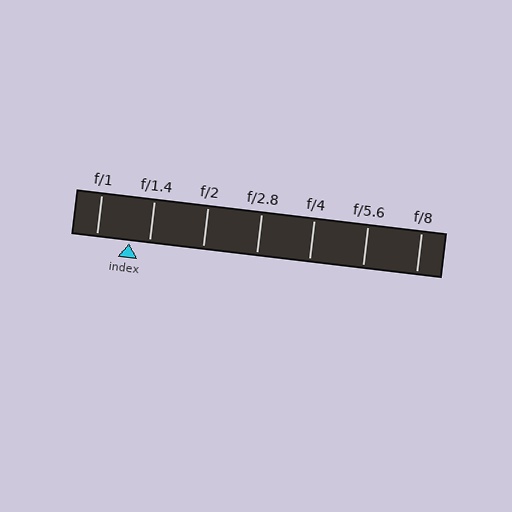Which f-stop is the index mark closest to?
The index mark is closest to f/1.4.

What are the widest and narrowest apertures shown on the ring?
The widest aperture shown is f/1 and the narrowest is f/8.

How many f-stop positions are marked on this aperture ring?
There are 7 f-stop positions marked.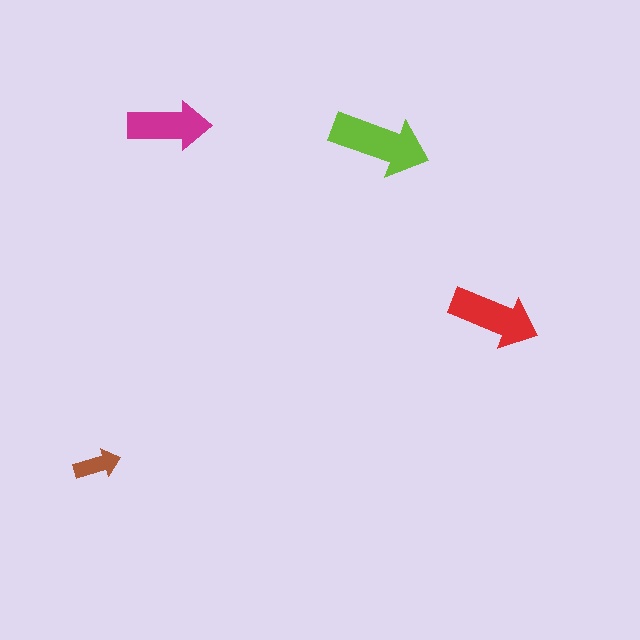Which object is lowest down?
The brown arrow is bottommost.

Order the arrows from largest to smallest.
the lime one, the red one, the magenta one, the brown one.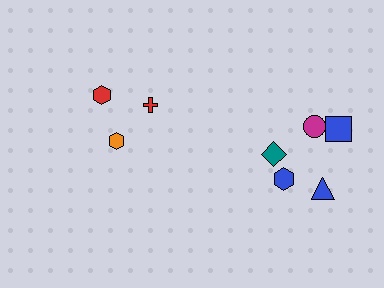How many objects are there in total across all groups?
There are 8 objects.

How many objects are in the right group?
There are 5 objects.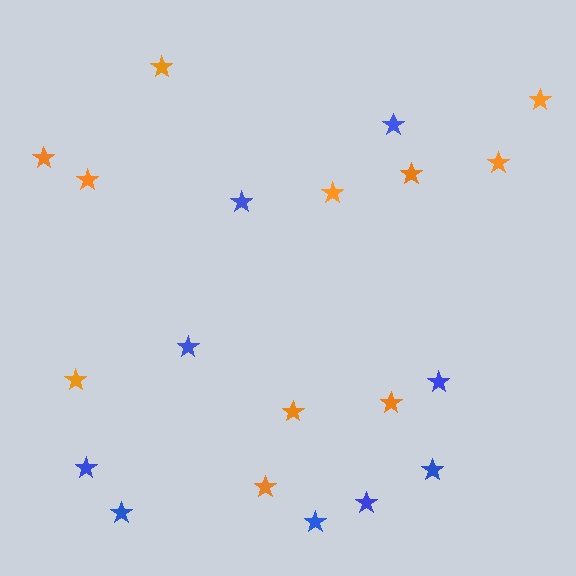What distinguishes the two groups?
There are 2 groups: one group of blue stars (9) and one group of orange stars (11).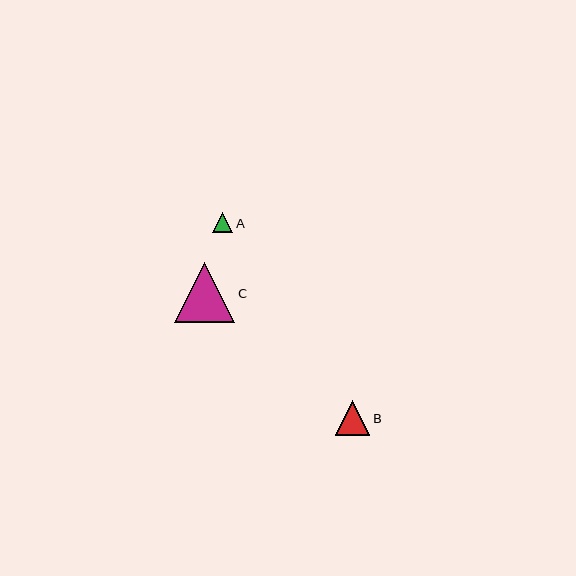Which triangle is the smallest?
Triangle A is the smallest with a size of approximately 21 pixels.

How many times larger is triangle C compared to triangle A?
Triangle C is approximately 2.9 times the size of triangle A.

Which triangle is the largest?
Triangle C is the largest with a size of approximately 60 pixels.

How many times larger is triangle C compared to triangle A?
Triangle C is approximately 2.9 times the size of triangle A.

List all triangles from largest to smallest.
From largest to smallest: C, B, A.